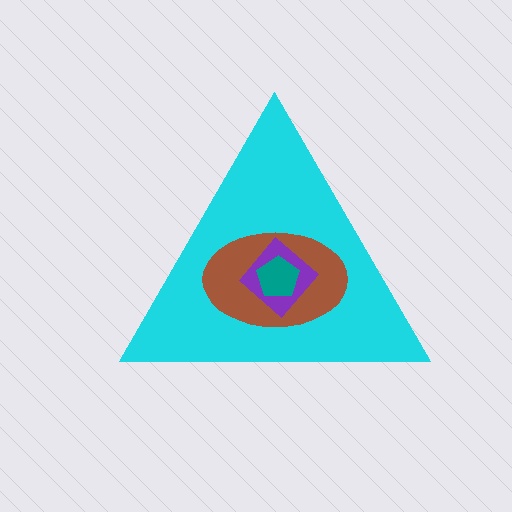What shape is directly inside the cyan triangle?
The brown ellipse.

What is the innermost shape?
The teal pentagon.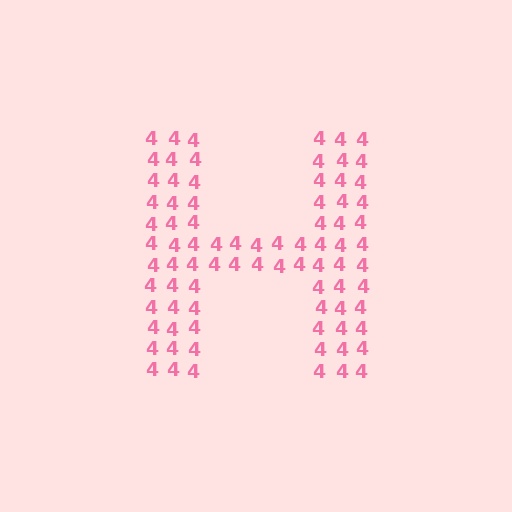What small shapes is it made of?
It is made of small digit 4's.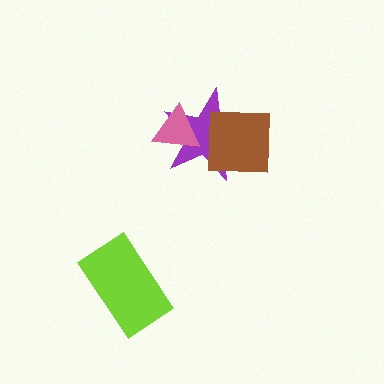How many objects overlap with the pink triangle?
1 object overlaps with the pink triangle.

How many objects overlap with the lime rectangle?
0 objects overlap with the lime rectangle.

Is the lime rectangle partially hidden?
No, no other shape covers it.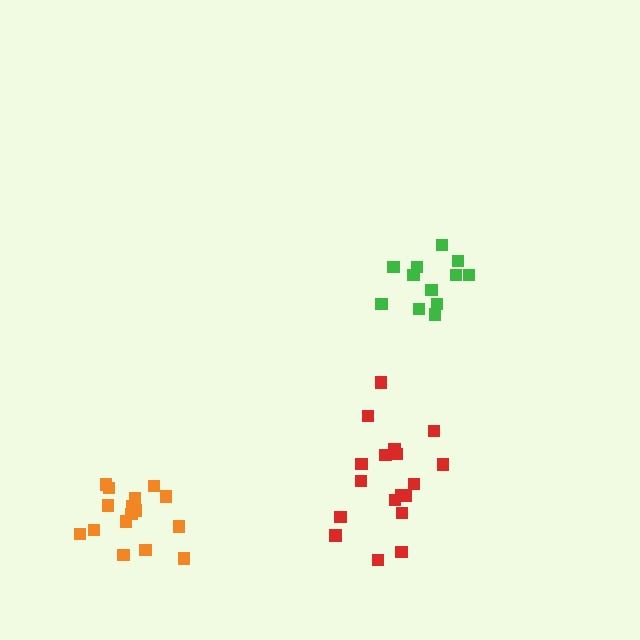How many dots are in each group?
Group 1: 18 dots, Group 2: 12 dots, Group 3: 16 dots (46 total).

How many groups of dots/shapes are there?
There are 3 groups.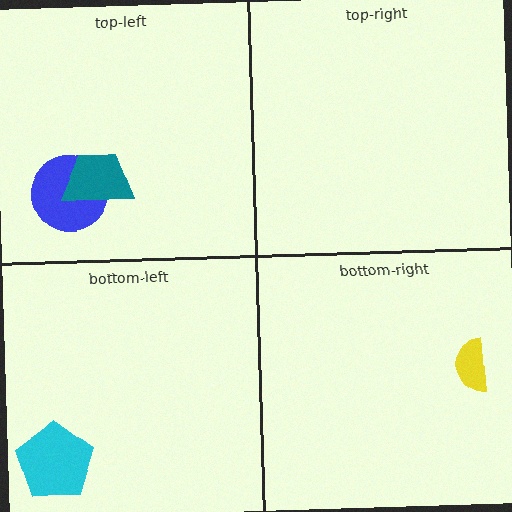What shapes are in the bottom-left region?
The cyan pentagon.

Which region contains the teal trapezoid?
The top-left region.